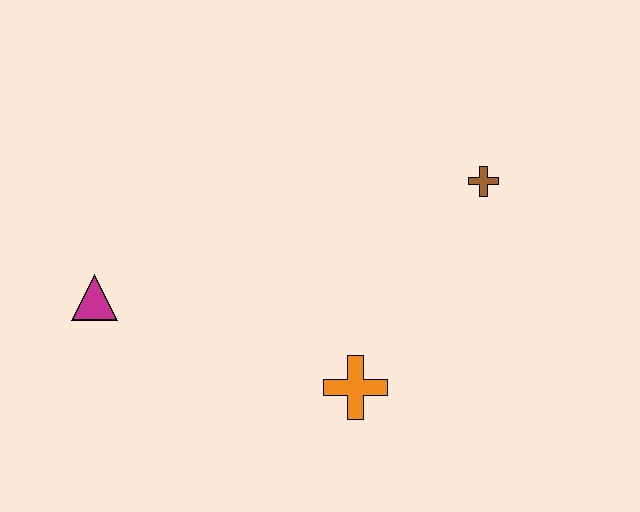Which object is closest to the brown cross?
The orange cross is closest to the brown cross.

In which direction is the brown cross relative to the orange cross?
The brown cross is above the orange cross.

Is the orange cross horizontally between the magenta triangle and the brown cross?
Yes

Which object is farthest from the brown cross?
The magenta triangle is farthest from the brown cross.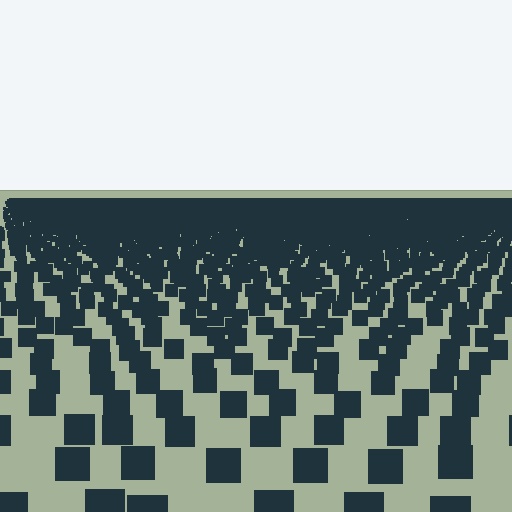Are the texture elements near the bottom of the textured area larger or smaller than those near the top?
Larger. Near the bottom, elements are closer to the viewer and appear at a bigger on-screen size.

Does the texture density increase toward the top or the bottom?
Density increases toward the top.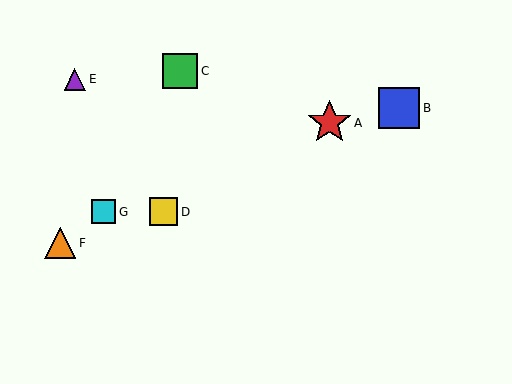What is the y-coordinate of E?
Object E is at y≈79.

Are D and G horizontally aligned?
Yes, both are at y≈212.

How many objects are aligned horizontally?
2 objects (D, G) are aligned horizontally.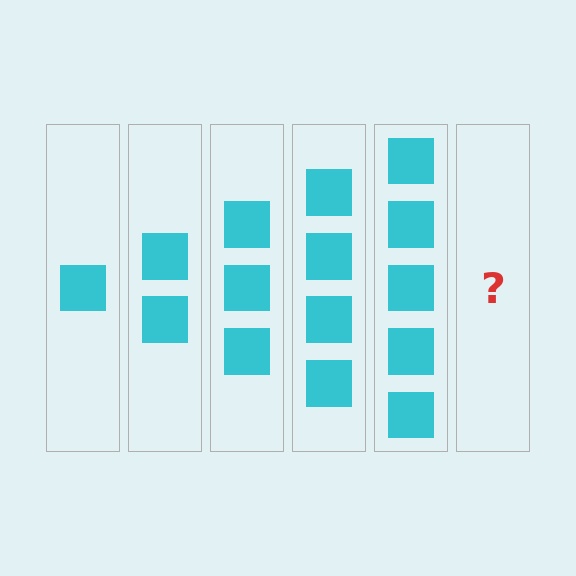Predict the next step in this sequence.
The next step is 6 squares.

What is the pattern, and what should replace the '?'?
The pattern is that each step adds one more square. The '?' should be 6 squares.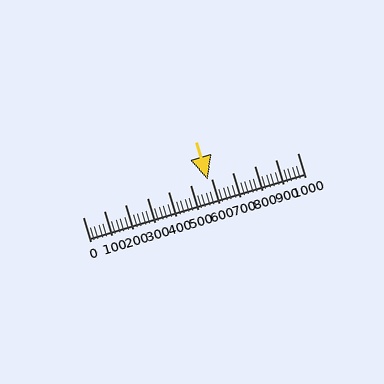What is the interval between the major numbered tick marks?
The major tick marks are spaced 100 units apart.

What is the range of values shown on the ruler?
The ruler shows values from 0 to 1000.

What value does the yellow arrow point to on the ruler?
The yellow arrow points to approximately 584.